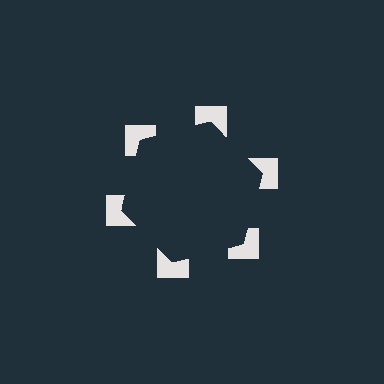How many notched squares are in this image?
There are 6 — one at each vertex of the illusory hexagon.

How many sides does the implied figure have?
6 sides.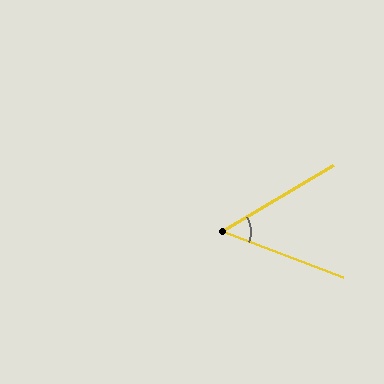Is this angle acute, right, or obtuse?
It is acute.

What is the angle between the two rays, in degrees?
Approximately 51 degrees.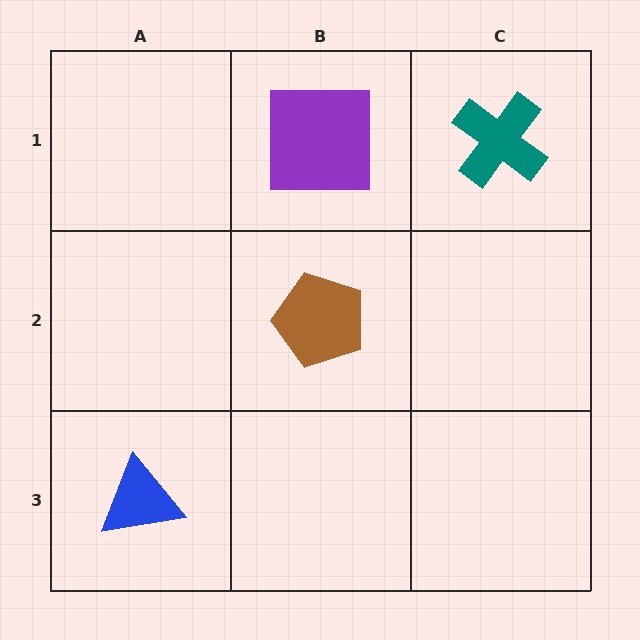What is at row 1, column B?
A purple square.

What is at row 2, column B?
A brown pentagon.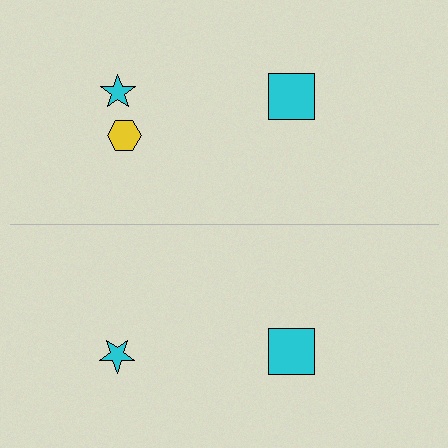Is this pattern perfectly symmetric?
No, the pattern is not perfectly symmetric. A yellow hexagon is missing from the bottom side.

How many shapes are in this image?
There are 5 shapes in this image.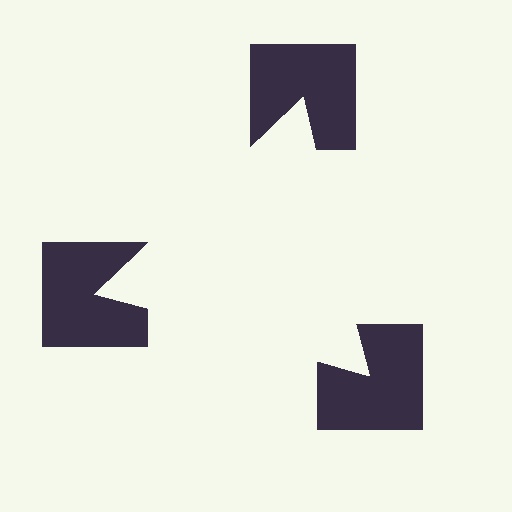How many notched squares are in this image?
There are 3 — one at each vertex of the illusory triangle.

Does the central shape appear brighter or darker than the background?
It typically appears slightly brighter than the background, even though no actual brightness change is drawn.